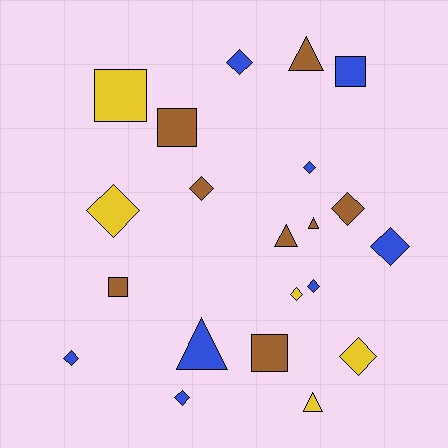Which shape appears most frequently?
Diamond, with 11 objects.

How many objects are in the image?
There are 21 objects.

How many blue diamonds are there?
There are 6 blue diamonds.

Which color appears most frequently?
Brown, with 8 objects.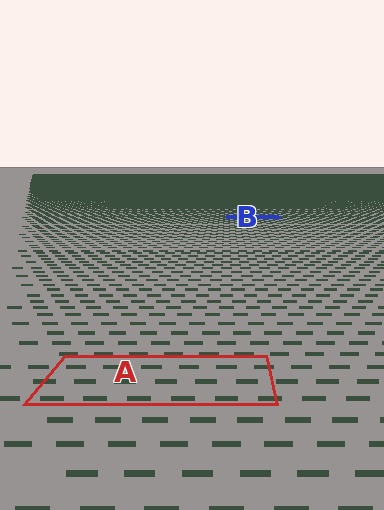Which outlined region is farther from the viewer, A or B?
Region B is farther from the viewer — the texture elements inside it appear smaller and more densely packed.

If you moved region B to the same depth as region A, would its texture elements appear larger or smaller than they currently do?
They would appear larger. At a closer depth, the same texture elements are projected at a bigger on-screen size.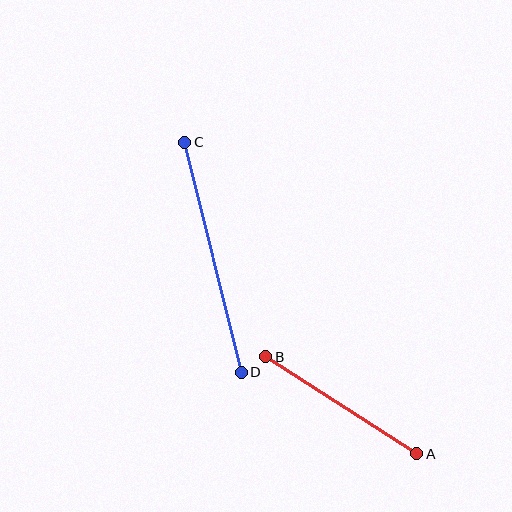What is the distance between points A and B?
The distance is approximately 179 pixels.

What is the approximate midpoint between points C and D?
The midpoint is at approximately (213, 257) pixels.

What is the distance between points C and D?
The distance is approximately 237 pixels.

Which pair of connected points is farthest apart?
Points C and D are farthest apart.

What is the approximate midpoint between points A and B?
The midpoint is at approximately (341, 405) pixels.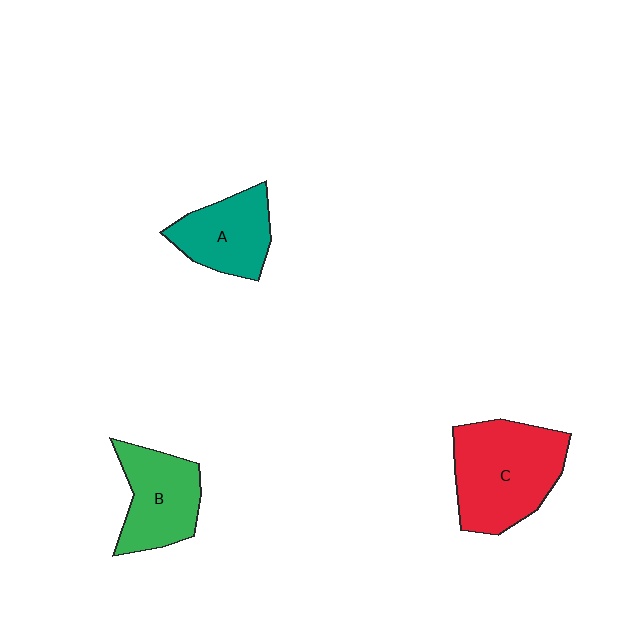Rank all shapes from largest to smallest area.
From largest to smallest: C (red), B (green), A (teal).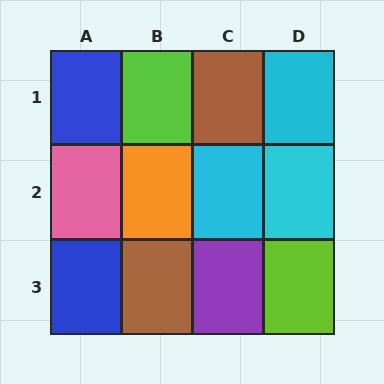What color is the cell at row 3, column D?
Lime.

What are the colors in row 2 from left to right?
Pink, orange, cyan, cyan.